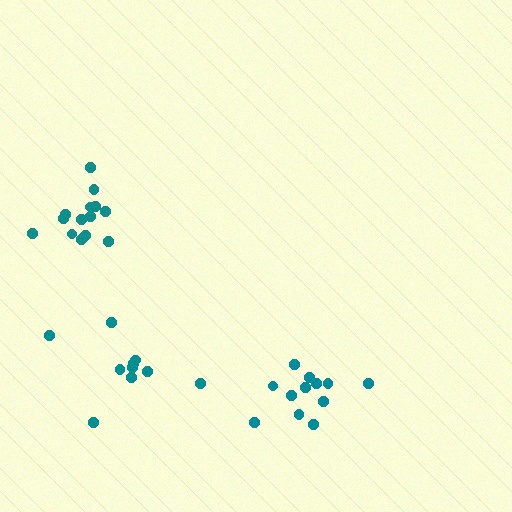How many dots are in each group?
Group 1: 10 dots, Group 2: 12 dots, Group 3: 14 dots (36 total).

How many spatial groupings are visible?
There are 3 spatial groupings.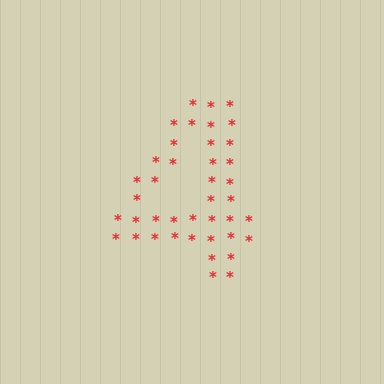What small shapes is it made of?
It is made of small asterisks.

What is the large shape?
The large shape is the digit 4.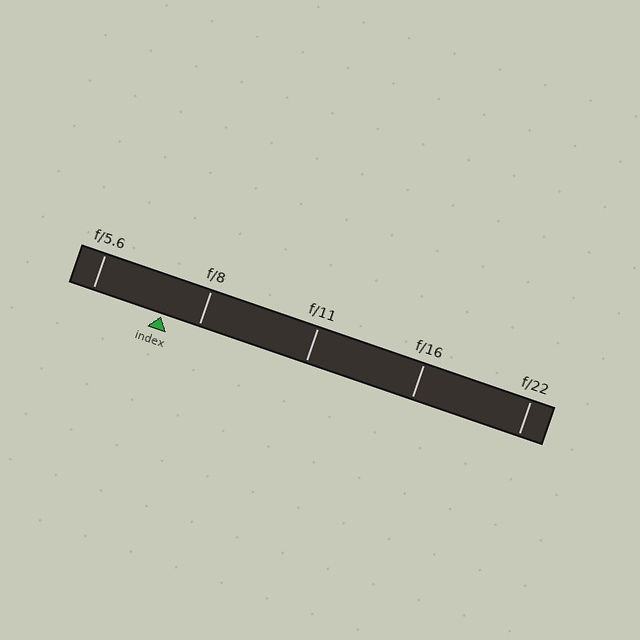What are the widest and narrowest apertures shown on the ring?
The widest aperture shown is f/5.6 and the narrowest is f/22.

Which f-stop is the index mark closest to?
The index mark is closest to f/8.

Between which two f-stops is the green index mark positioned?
The index mark is between f/5.6 and f/8.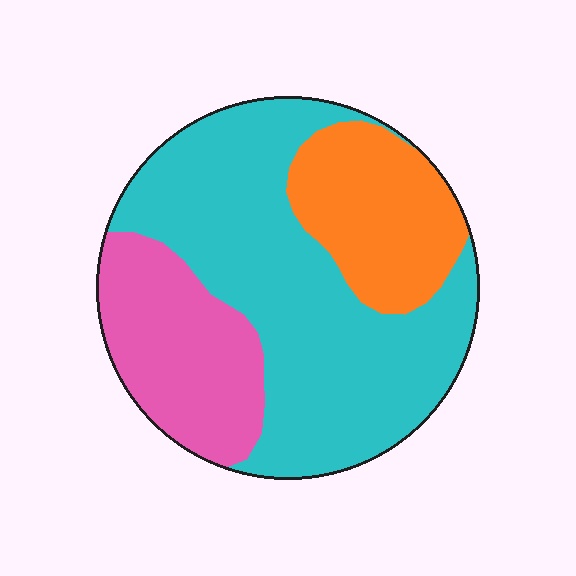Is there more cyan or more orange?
Cyan.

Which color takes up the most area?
Cyan, at roughly 55%.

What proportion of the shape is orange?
Orange covers about 20% of the shape.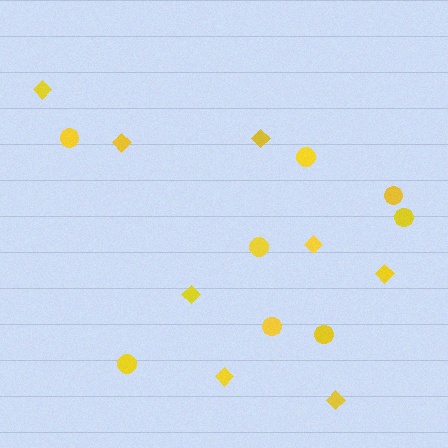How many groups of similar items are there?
There are 2 groups: one group of diamonds (8) and one group of circles (8).